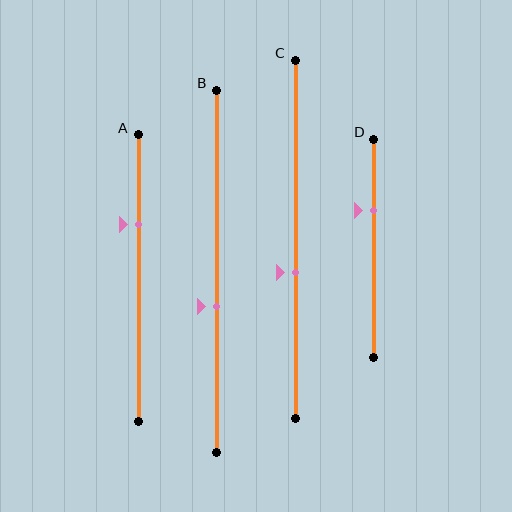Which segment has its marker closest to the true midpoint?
Segment C has its marker closest to the true midpoint.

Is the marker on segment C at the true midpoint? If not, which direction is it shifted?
No, the marker on segment C is shifted downward by about 9% of the segment length.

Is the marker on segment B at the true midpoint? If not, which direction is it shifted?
No, the marker on segment B is shifted downward by about 10% of the segment length.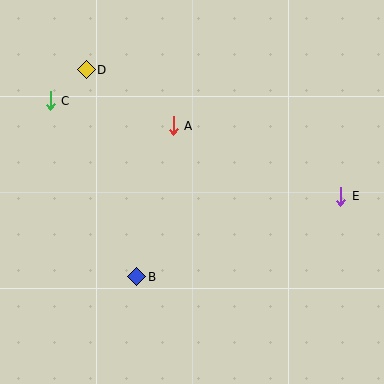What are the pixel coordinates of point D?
Point D is at (86, 70).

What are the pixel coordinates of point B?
Point B is at (137, 277).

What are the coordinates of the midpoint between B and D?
The midpoint between B and D is at (111, 173).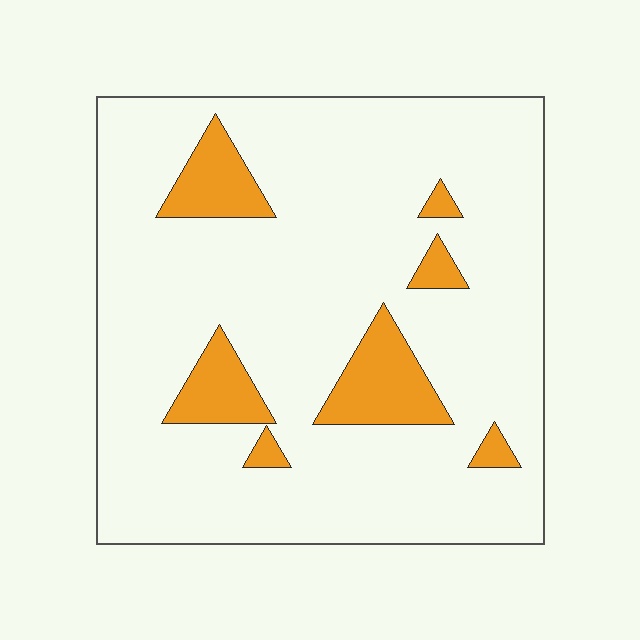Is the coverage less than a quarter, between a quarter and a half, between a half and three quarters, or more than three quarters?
Less than a quarter.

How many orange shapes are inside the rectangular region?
7.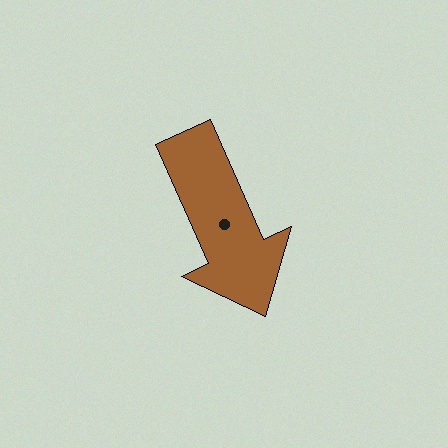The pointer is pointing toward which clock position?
Roughly 5 o'clock.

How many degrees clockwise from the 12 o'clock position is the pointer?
Approximately 156 degrees.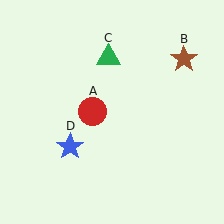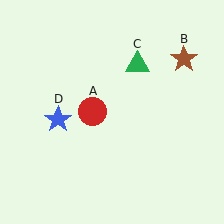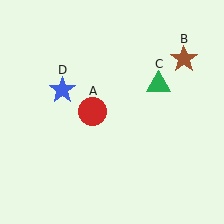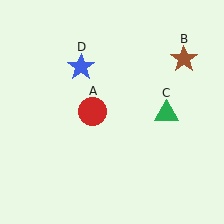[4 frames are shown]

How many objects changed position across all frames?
2 objects changed position: green triangle (object C), blue star (object D).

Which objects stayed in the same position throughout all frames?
Red circle (object A) and brown star (object B) remained stationary.